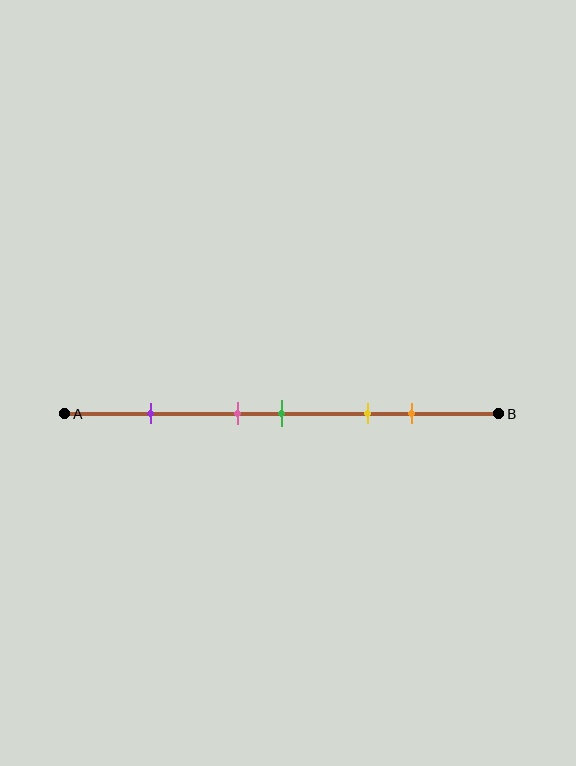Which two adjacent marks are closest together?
The pink and green marks are the closest adjacent pair.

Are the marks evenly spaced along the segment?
No, the marks are not evenly spaced.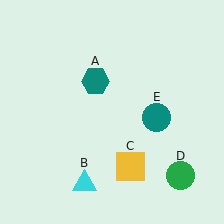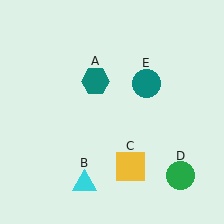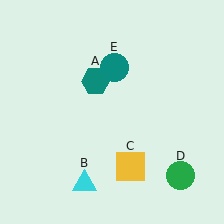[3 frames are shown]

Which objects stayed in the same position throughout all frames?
Teal hexagon (object A) and cyan triangle (object B) and yellow square (object C) and green circle (object D) remained stationary.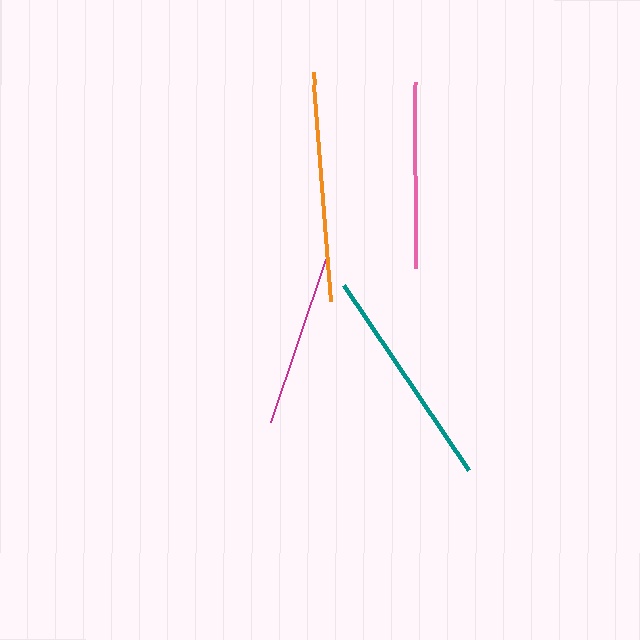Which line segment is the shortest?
The magenta line is the shortest at approximately 172 pixels.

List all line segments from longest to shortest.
From longest to shortest: orange, teal, pink, magenta.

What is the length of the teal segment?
The teal segment is approximately 223 pixels long.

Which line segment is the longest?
The orange line is the longest at approximately 230 pixels.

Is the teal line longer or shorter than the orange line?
The orange line is longer than the teal line.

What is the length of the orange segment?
The orange segment is approximately 230 pixels long.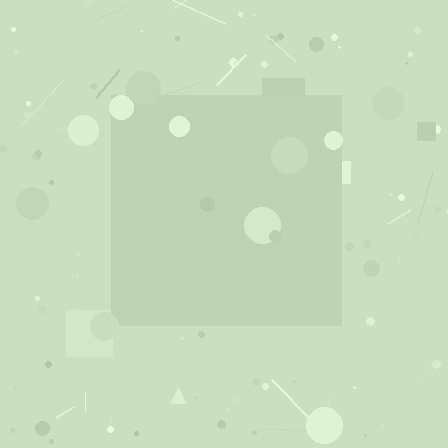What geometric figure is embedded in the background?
A square is embedded in the background.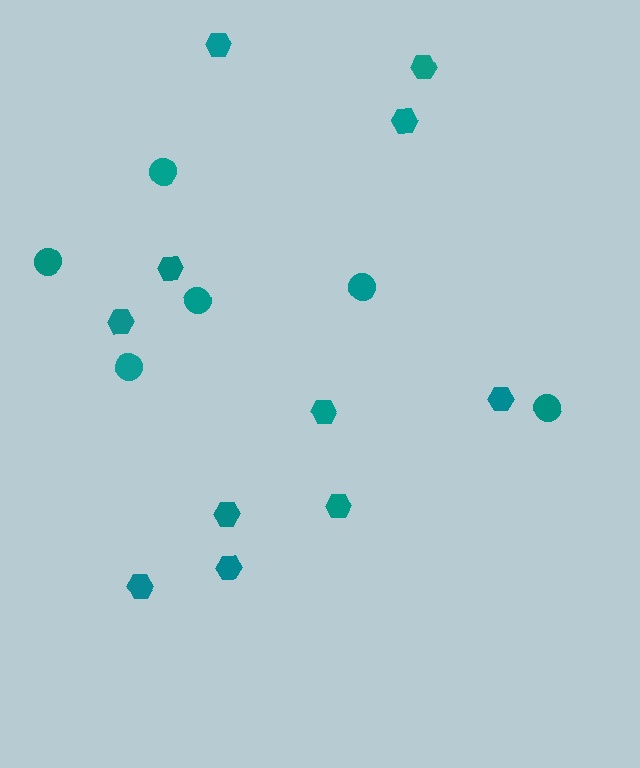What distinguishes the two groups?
There are 2 groups: one group of circles (6) and one group of hexagons (11).